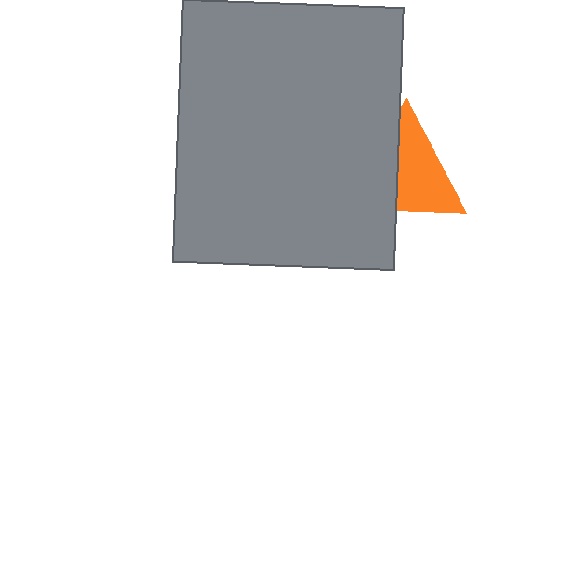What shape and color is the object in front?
The object in front is a gray rectangle.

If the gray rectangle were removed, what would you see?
You would see the complete orange triangle.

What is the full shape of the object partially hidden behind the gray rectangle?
The partially hidden object is an orange triangle.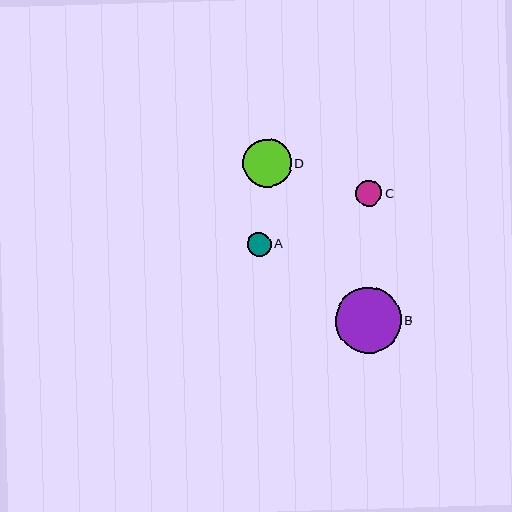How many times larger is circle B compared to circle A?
Circle B is approximately 2.7 times the size of circle A.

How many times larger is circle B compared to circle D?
Circle B is approximately 1.4 times the size of circle D.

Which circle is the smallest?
Circle A is the smallest with a size of approximately 24 pixels.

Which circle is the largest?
Circle B is the largest with a size of approximately 65 pixels.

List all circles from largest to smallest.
From largest to smallest: B, D, C, A.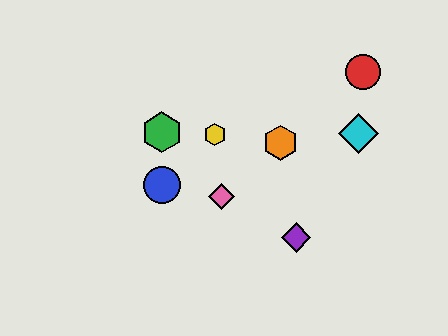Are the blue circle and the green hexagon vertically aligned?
Yes, both are at x≈162.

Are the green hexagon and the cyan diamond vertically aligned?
No, the green hexagon is at x≈162 and the cyan diamond is at x≈359.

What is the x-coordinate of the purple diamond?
The purple diamond is at x≈296.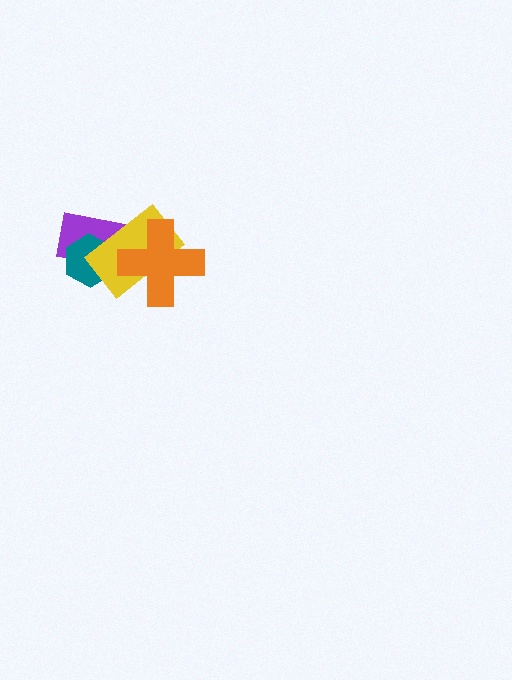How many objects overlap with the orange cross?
2 objects overlap with the orange cross.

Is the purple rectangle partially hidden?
Yes, it is partially covered by another shape.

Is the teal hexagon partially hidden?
Yes, it is partially covered by another shape.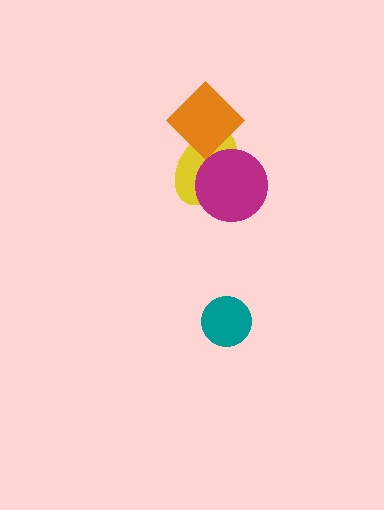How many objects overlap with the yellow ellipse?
2 objects overlap with the yellow ellipse.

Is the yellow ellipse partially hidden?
Yes, it is partially covered by another shape.